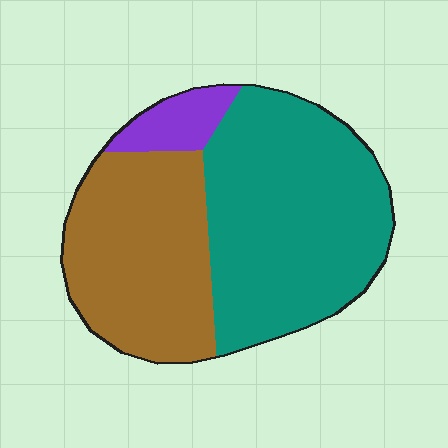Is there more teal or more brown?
Teal.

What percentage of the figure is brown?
Brown covers around 40% of the figure.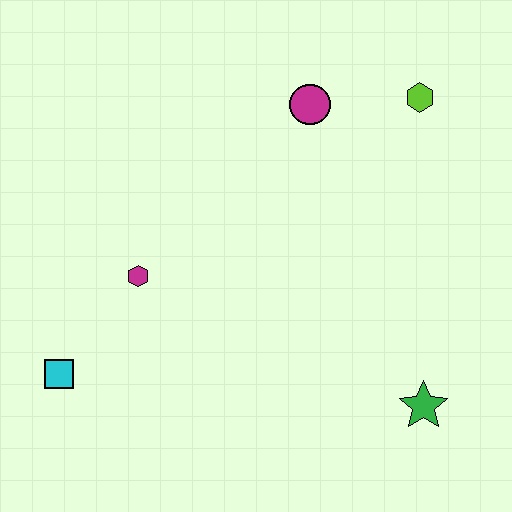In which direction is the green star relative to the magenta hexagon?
The green star is to the right of the magenta hexagon.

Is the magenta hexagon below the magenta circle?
Yes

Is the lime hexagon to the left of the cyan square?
No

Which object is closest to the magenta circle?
The lime hexagon is closest to the magenta circle.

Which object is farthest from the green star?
The cyan square is farthest from the green star.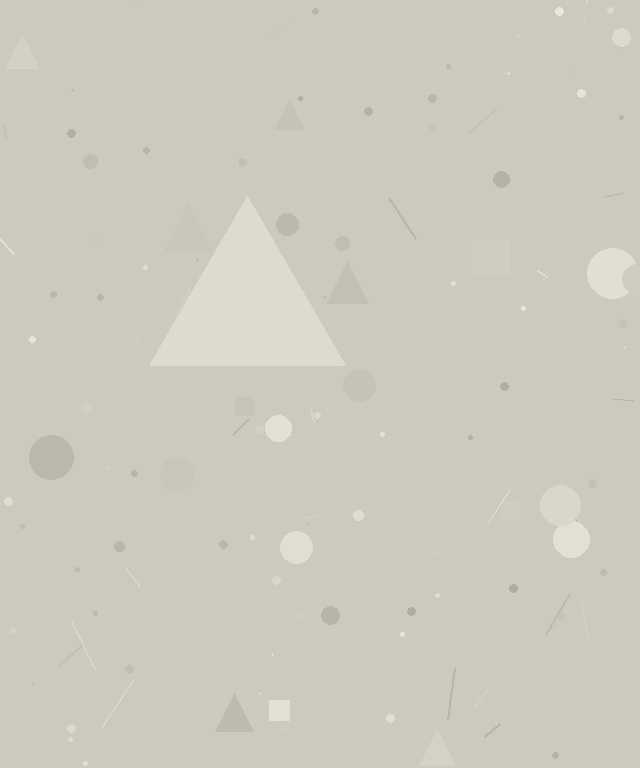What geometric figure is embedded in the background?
A triangle is embedded in the background.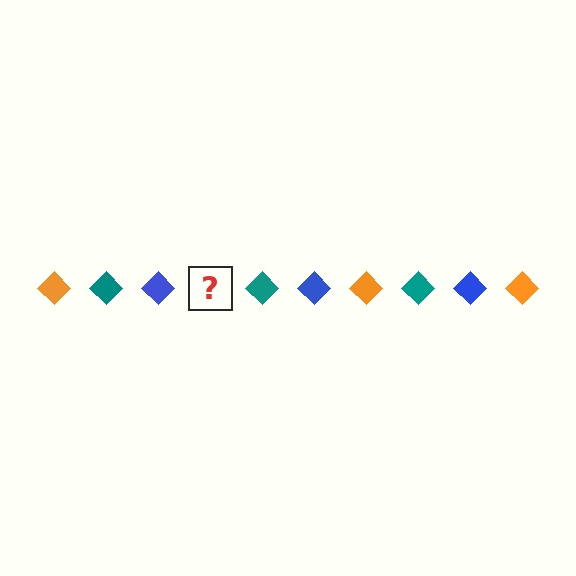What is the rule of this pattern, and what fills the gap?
The rule is that the pattern cycles through orange, teal, blue diamonds. The gap should be filled with an orange diamond.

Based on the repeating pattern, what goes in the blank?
The blank should be an orange diamond.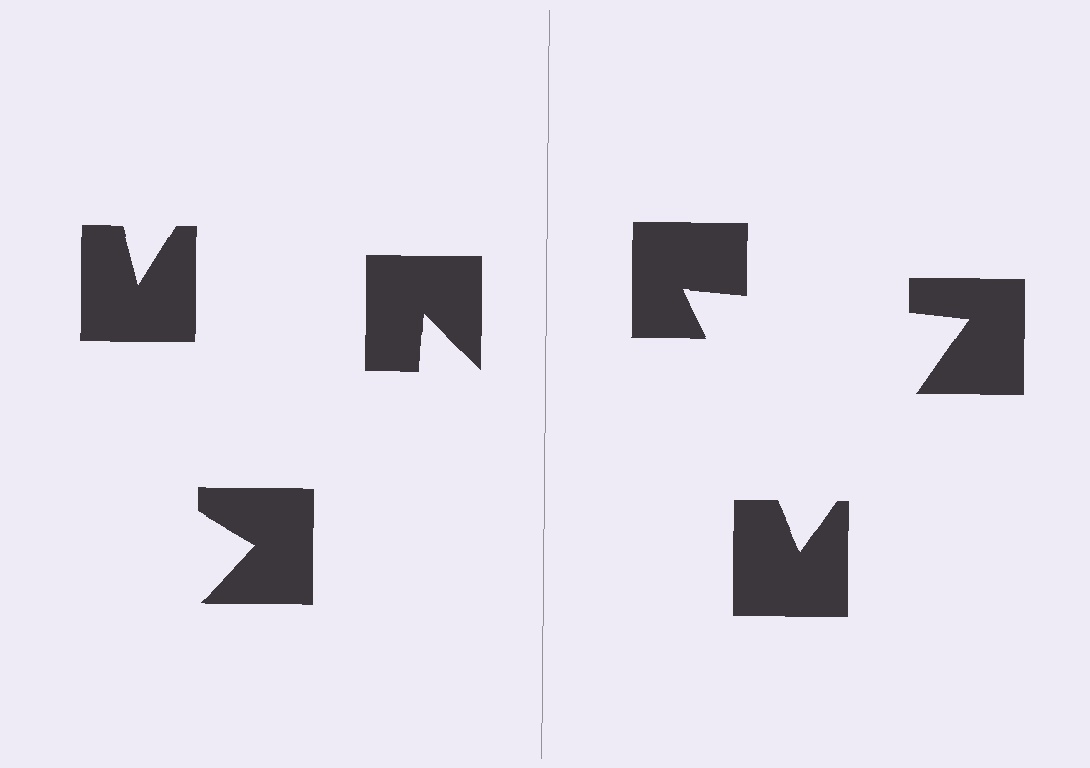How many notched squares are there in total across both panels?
6 — 3 on each side.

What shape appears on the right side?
An illusory triangle.